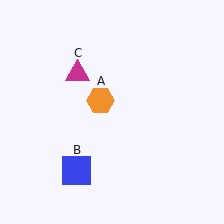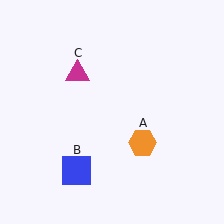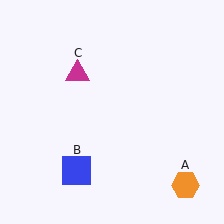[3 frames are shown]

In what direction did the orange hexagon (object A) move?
The orange hexagon (object A) moved down and to the right.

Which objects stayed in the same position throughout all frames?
Blue square (object B) and magenta triangle (object C) remained stationary.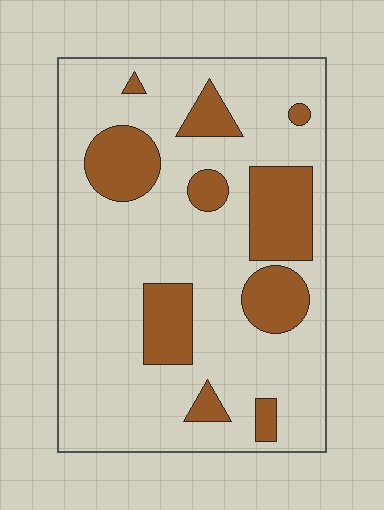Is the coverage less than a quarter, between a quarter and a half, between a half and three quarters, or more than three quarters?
Less than a quarter.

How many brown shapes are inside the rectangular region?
10.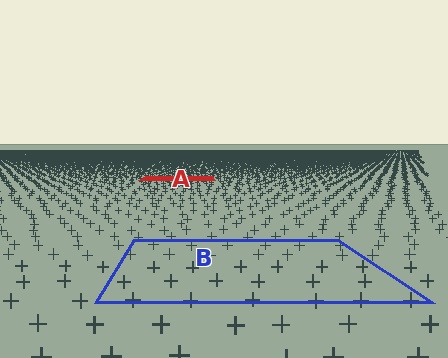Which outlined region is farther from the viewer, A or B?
Region A is farther from the viewer — the texture elements inside it appear smaller and more densely packed.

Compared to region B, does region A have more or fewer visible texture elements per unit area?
Region A has more texture elements per unit area — they are packed more densely because it is farther away.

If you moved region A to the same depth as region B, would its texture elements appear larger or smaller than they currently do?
They would appear larger. At a closer depth, the same texture elements are projected at a bigger on-screen size.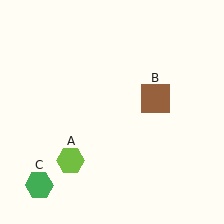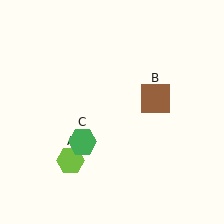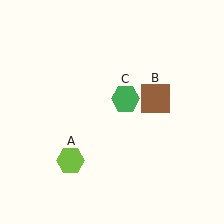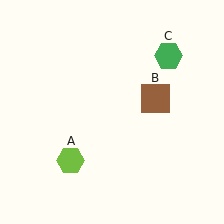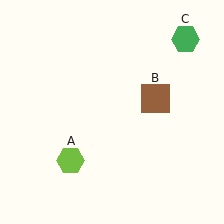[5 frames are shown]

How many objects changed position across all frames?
1 object changed position: green hexagon (object C).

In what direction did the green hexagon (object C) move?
The green hexagon (object C) moved up and to the right.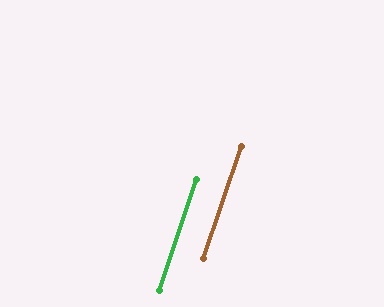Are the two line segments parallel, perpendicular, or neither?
Parallel — their directions differ by only 0.5°.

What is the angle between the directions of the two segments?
Approximately 0 degrees.